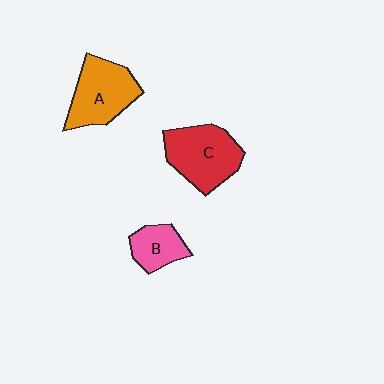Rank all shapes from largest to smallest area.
From largest to smallest: C (red), A (orange), B (pink).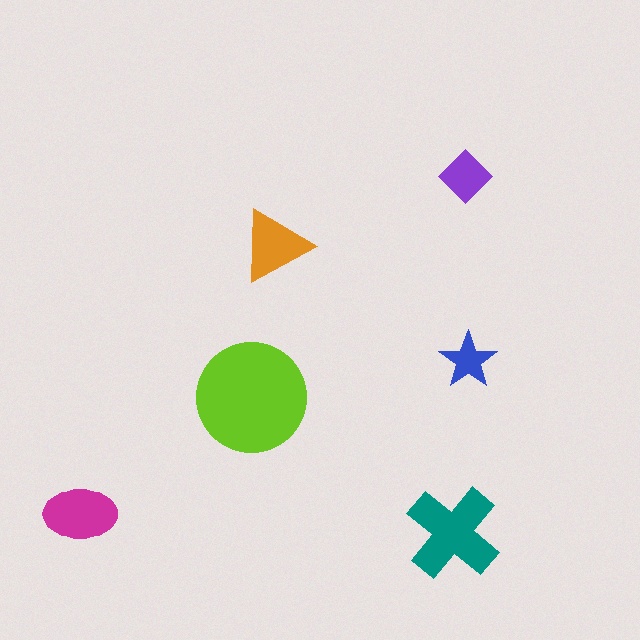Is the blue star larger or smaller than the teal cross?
Smaller.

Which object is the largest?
The lime circle.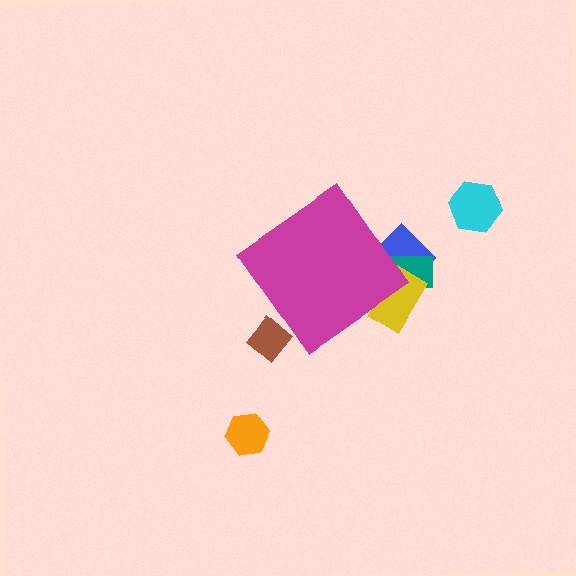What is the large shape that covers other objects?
A magenta diamond.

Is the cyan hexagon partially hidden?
No, the cyan hexagon is fully visible.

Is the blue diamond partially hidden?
Yes, the blue diamond is partially hidden behind the magenta diamond.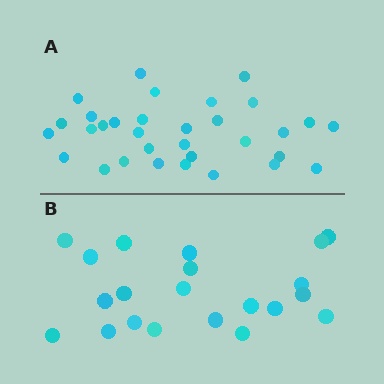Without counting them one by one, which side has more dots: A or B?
Region A (the top region) has more dots.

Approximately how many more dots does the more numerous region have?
Region A has roughly 12 or so more dots than region B.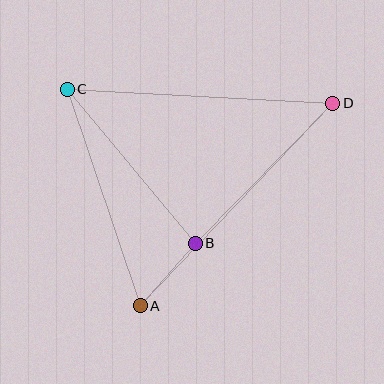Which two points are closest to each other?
Points A and B are closest to each other.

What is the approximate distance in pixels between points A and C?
The distance between A and C is approximately 229 pixels.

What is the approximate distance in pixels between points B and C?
The distance between B and C is approximately 200 pixels.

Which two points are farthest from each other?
Points A and D are farthest from each other.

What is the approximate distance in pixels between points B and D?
The distance between B and D is approximately 196 pixels.